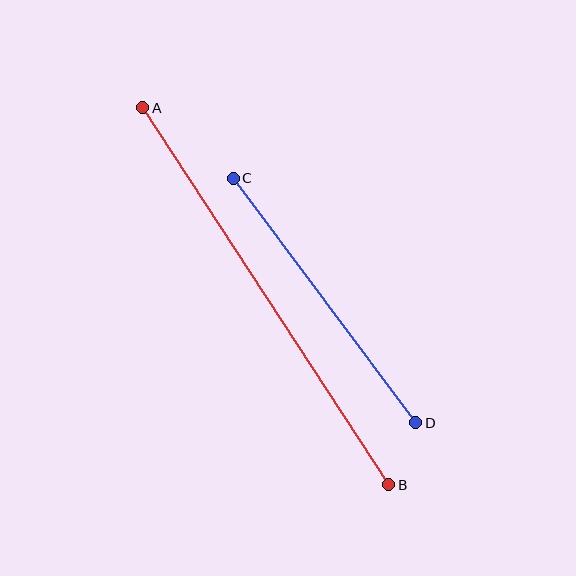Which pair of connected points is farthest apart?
Points A and B are farthest apart.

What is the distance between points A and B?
The distance is approximately 450 pixels.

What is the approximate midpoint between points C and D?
The midpoint is at approximately (325, 301) pixels.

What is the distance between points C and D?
The distance is approximately 305 pixels.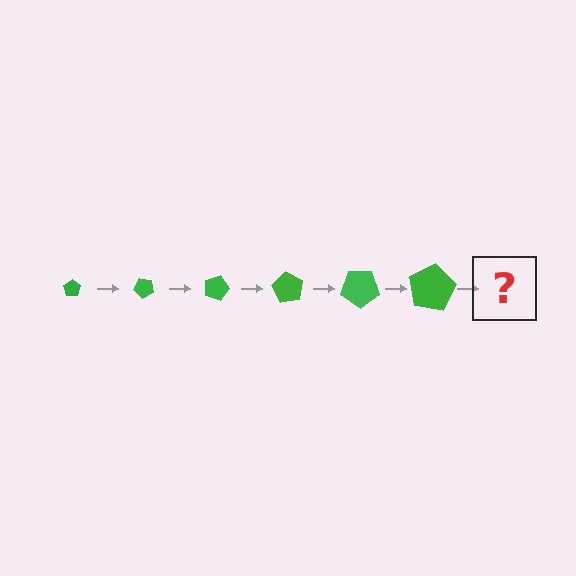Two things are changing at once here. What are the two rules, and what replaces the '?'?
The two rules are that the pentagon grows larger each step and it rotates 45 degrees each step. The '?' should be a pentagon, larger than the previous one and rotated 270 degrees from the start.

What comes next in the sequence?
The next element should be a pentagon, larger than the previous one and rotated 270 degrees from the start.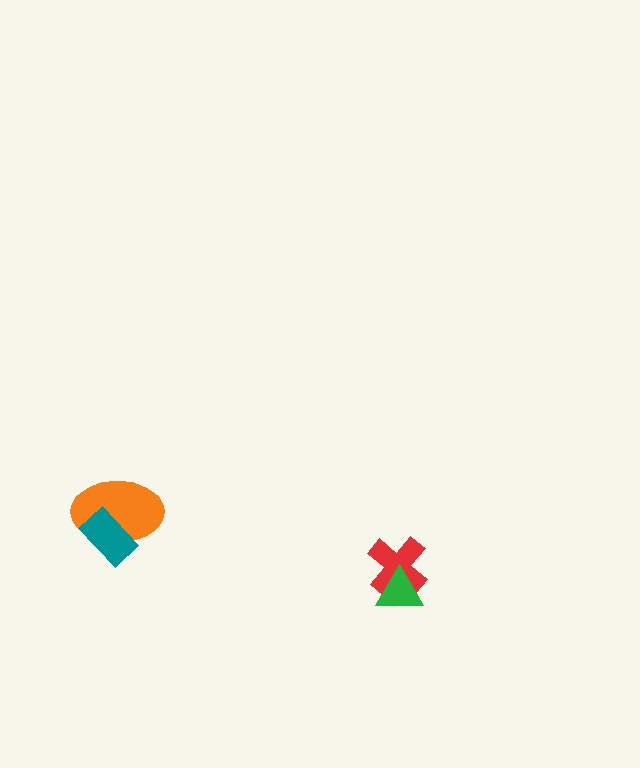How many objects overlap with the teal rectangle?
1 object overlaps with the teal rectangle.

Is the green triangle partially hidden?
No, no other shape covers it.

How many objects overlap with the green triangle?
1 object overlaps with the green triangle.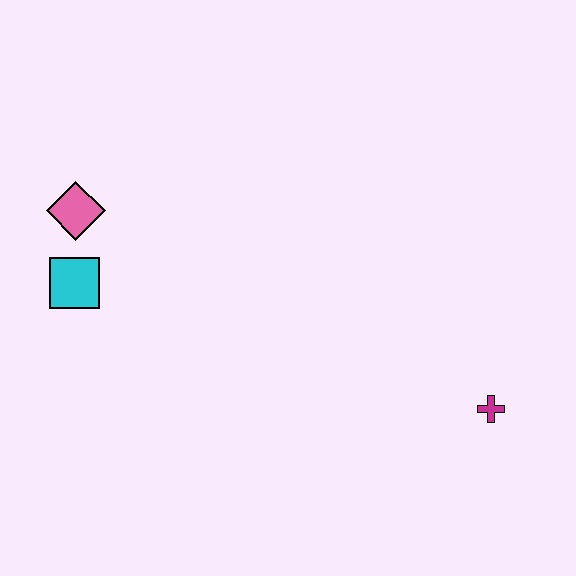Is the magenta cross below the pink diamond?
Yes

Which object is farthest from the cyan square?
The magenta cross is farthest from the cyan square.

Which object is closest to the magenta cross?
The cyan square is closest to the magenta cross.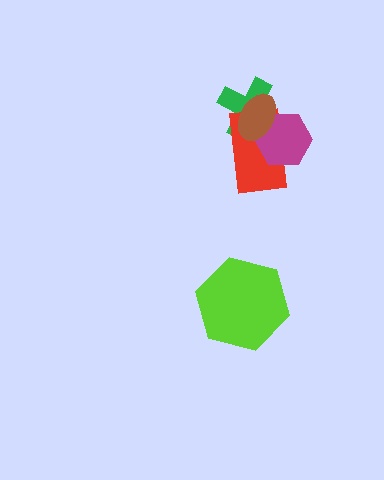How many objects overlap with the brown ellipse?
3 objects overlap with the brown ellipse.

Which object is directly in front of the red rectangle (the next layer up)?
The magenta hexagon is directly in front of the red rectangle.